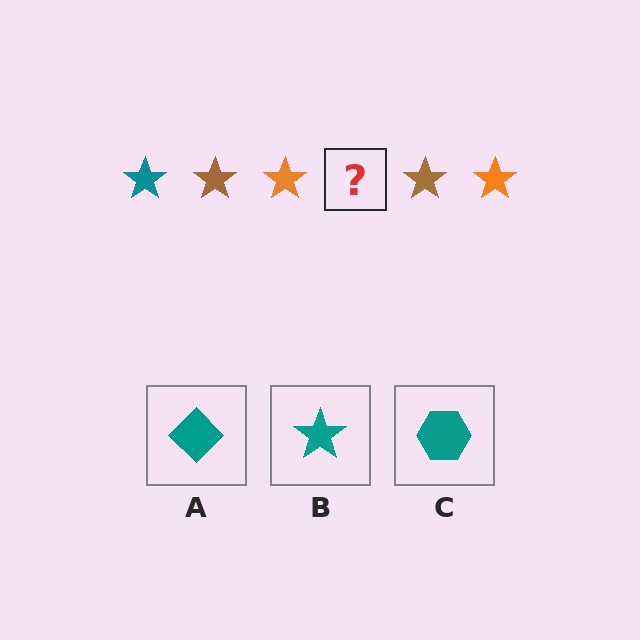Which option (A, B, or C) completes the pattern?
B.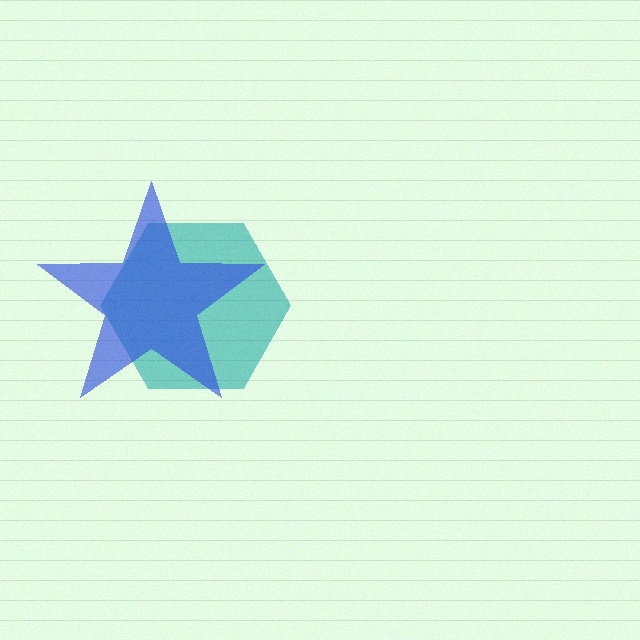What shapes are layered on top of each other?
The layered shapes are: a teal hexagon, a blue star.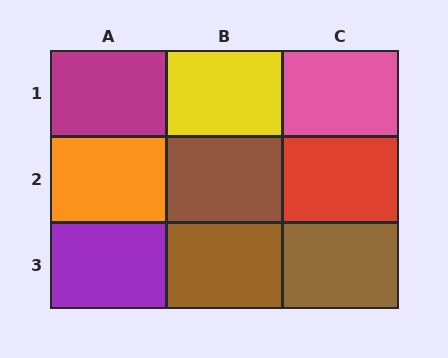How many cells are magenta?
1 cell is magenta.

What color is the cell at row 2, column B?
Brown.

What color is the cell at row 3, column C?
Brown.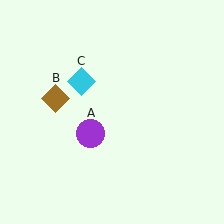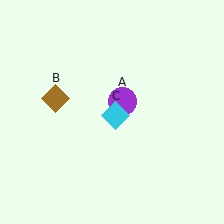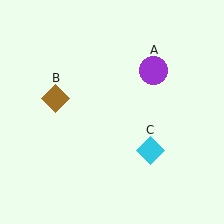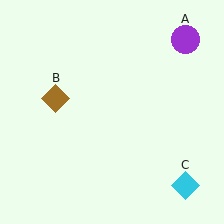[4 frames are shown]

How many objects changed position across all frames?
2 objects changed position: purple circle (object A), cyan diamond (object C).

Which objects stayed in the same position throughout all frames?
Brown diamond (object B) remained stationary.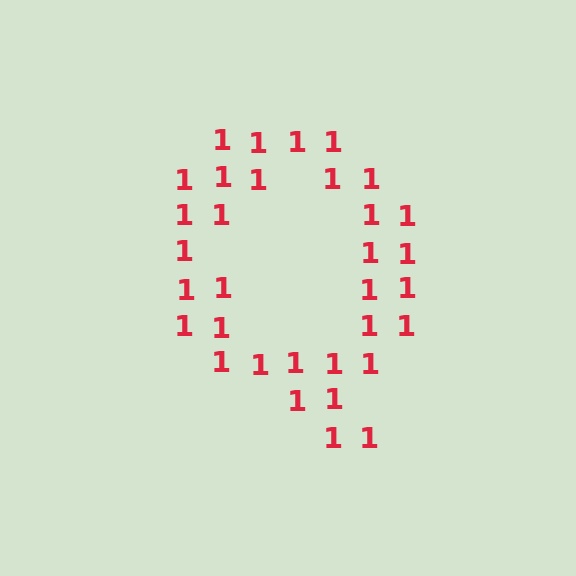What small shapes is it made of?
It is made of small digit 1's.